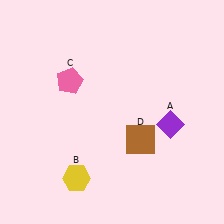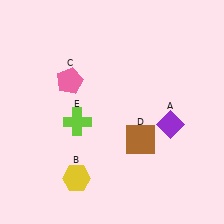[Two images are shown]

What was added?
A lime cross (E) was added in Image 2.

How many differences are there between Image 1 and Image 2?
There is 1 difference between the two images.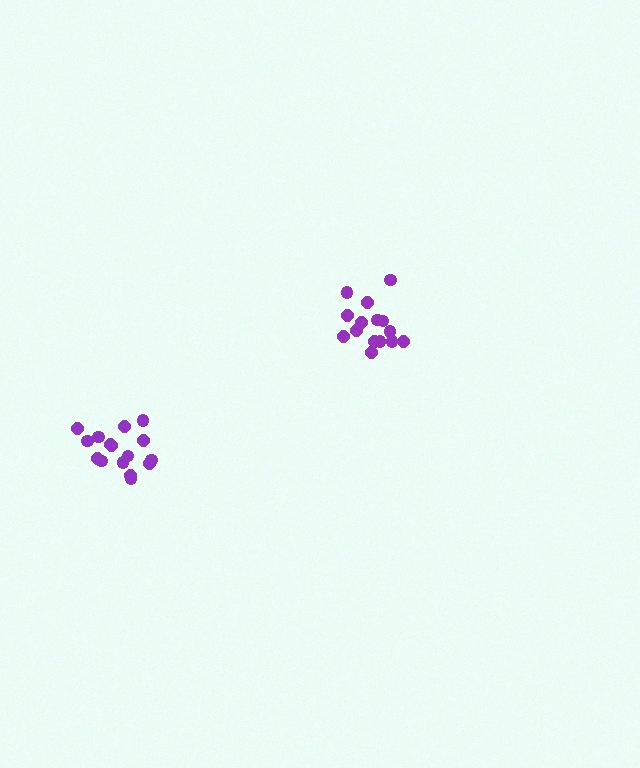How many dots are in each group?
Group 1: 15 dots, Group 2: 16 dots (31 total).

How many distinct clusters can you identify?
There are 2 distinct clusters.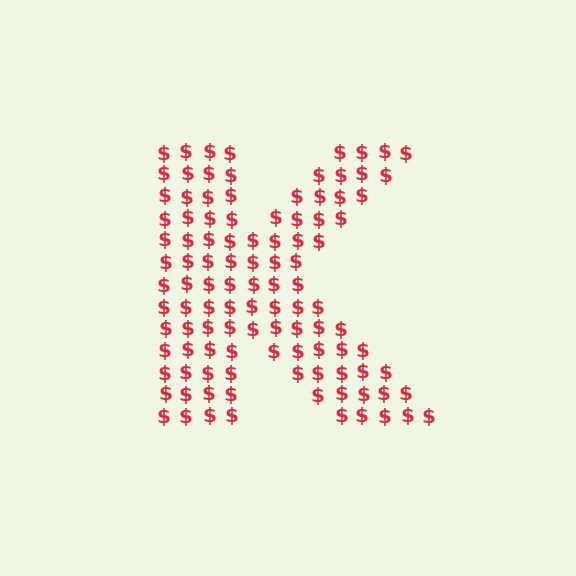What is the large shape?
The large shape is the letter K.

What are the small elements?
The small elements are dollar signs.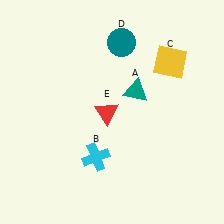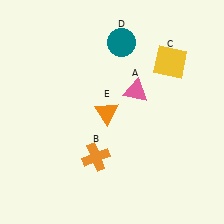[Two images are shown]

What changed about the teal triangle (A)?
In Image 1, A is teal. In Image 2, it changed to pink.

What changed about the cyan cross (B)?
In Image 1, B is cyan. In Image 2, it changed to orange.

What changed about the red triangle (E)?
In Image 1, E is red. In Image 2, it changed to orange.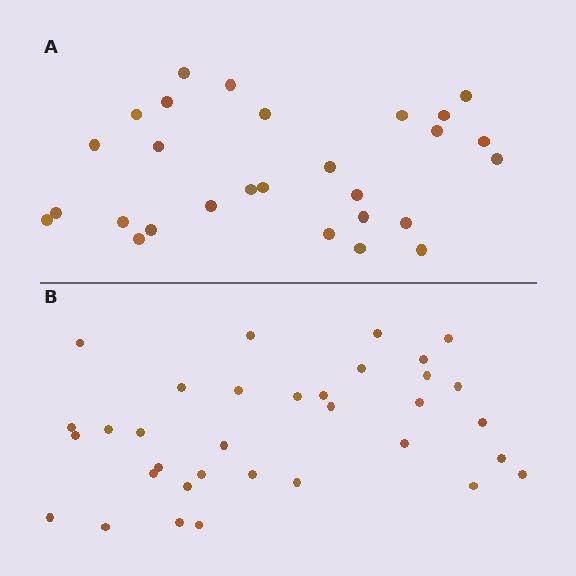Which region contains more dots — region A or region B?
Region B (the bottom region) has more dots.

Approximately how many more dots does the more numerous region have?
Region B has about 6 more dots than region A.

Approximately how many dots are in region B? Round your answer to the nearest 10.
About 30 dots. (The exact count is 34, which rounds to 30.)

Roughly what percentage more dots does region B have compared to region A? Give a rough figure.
About 20% more.